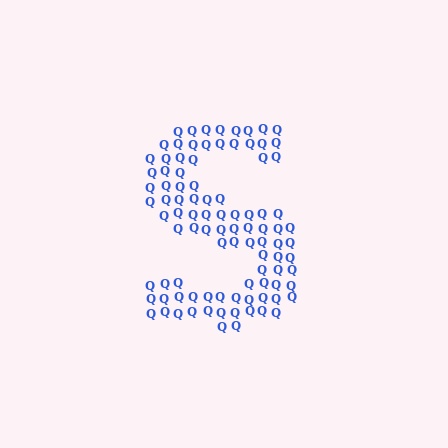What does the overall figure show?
The overall figure shows the letter S.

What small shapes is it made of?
It is made of small letter Q's.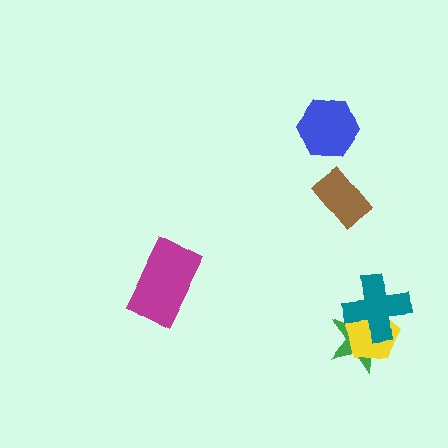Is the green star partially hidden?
Yes, it is partially covered by another shape.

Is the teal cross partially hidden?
No, no other shape covers it.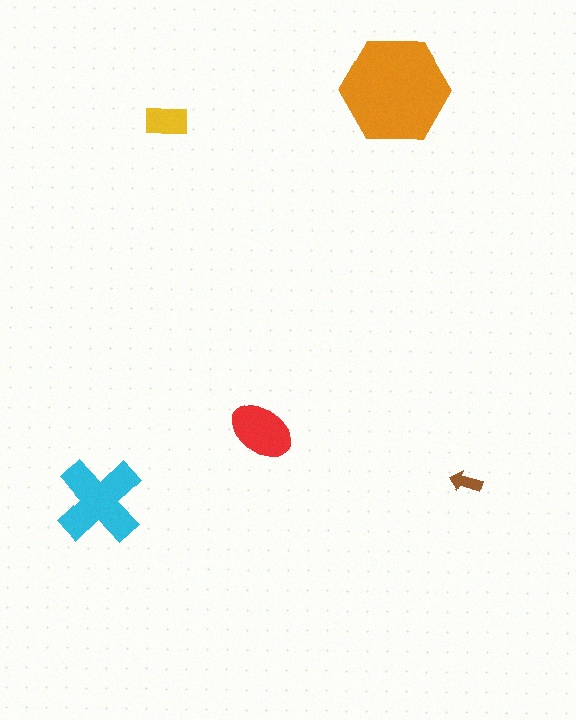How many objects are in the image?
There are 5 objects in the image.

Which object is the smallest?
The brown arrow.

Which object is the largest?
The orange hexagon.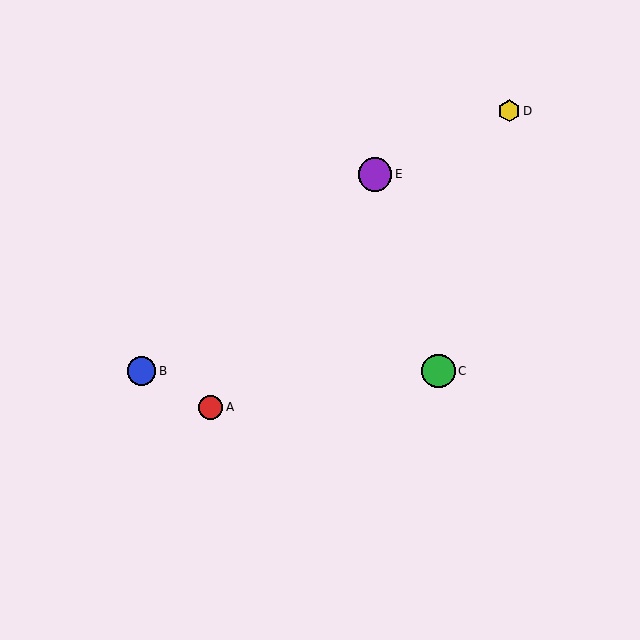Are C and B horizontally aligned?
Yes, both are at y≈371.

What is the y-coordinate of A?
Object A is at y≈407.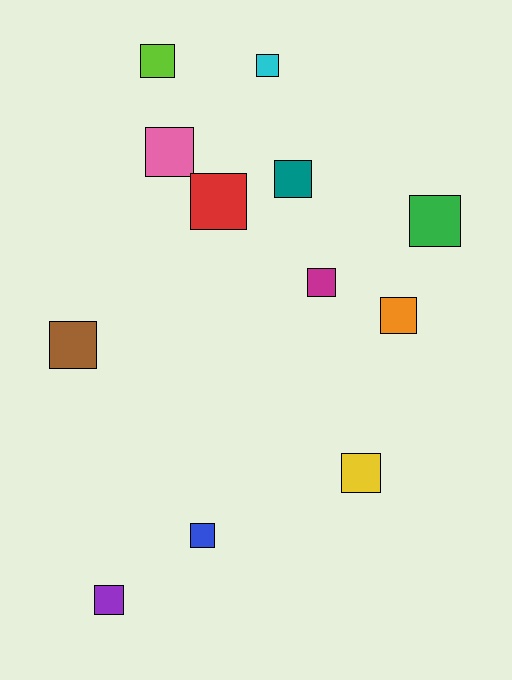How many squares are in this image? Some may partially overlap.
There are 12 squares.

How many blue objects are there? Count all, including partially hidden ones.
There is 1 blue object.